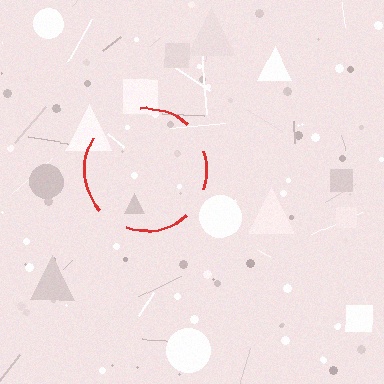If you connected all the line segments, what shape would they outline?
They would outline a circle.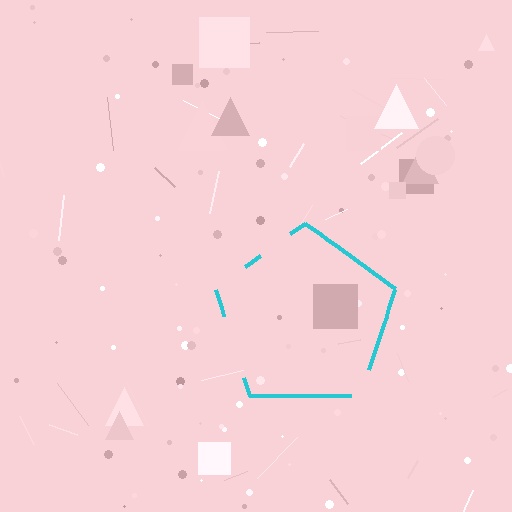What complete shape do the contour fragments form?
The contour fragments form a pentagon.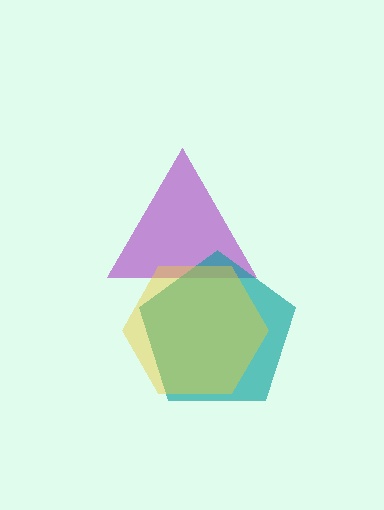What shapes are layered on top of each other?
The layered shapes are: a purple triangle, a teal pentagon, a yellow hexagon.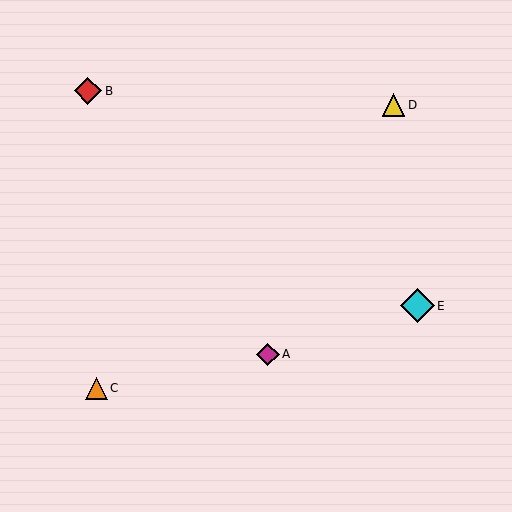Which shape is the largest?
The cyan diamond (labeled E) is the largest.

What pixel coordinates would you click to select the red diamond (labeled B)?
Click at (88, 91) to select the red diamond B.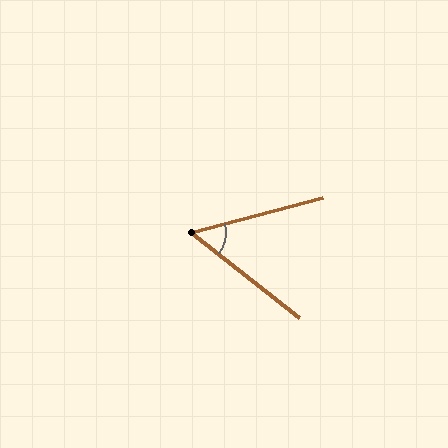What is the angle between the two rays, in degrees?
Approximately 53 degrees.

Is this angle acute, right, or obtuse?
It is acute.